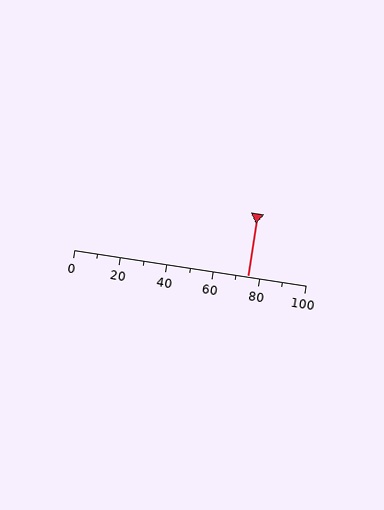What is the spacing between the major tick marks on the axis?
The major ticks are spaced 20 apart.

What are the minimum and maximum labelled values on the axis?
The axis runs from 0 to 100.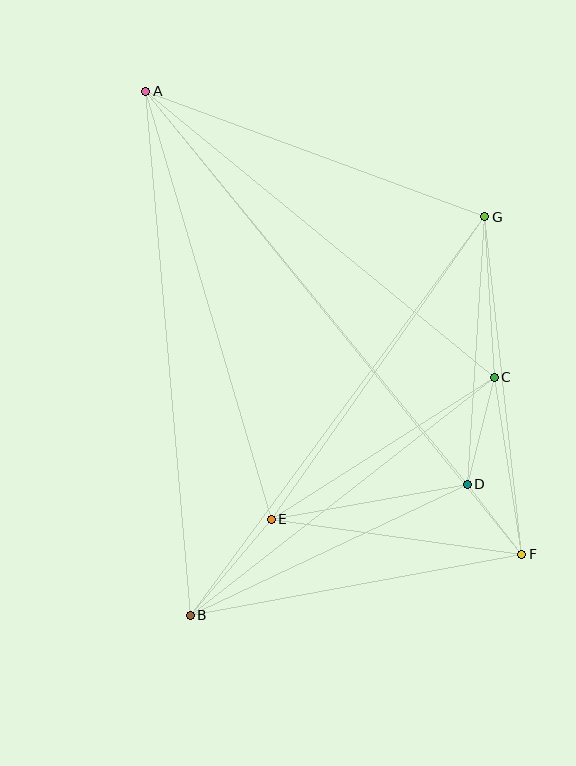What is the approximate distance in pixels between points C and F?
The distance between C and F is approximately 179 pixels.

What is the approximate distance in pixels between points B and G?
The distance between B and G is approximately 496 pixels.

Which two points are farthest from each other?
Points A and F are farthest from each other.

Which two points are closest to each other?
Points D and F are closest to each other.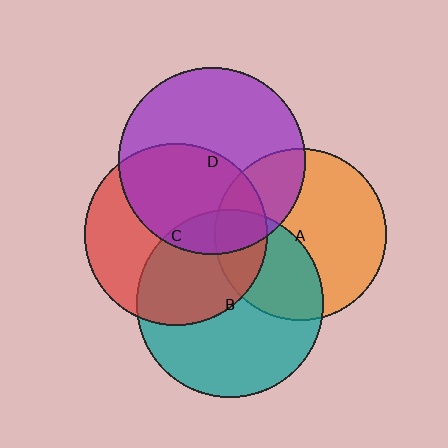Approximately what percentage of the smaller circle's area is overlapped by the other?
Approximately 35%.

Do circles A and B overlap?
Yes.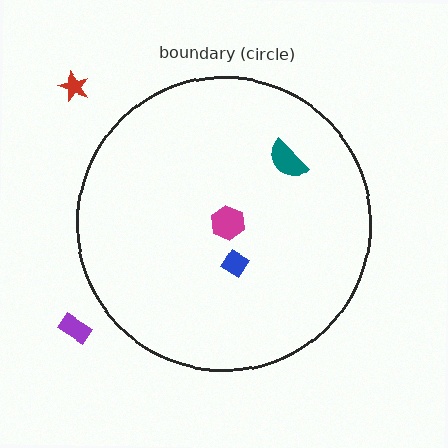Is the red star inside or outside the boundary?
Outside.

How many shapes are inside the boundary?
3 inside, 2 outside.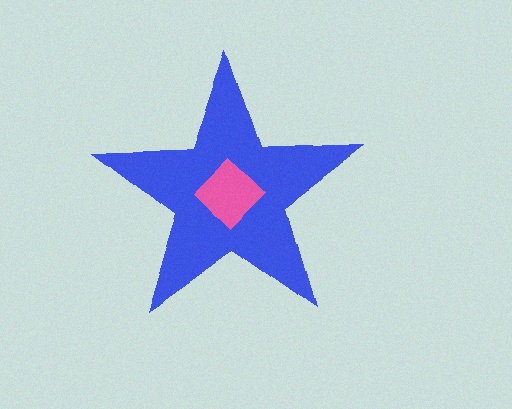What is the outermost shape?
The blue star.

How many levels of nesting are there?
2.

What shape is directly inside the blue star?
The pink diamond.